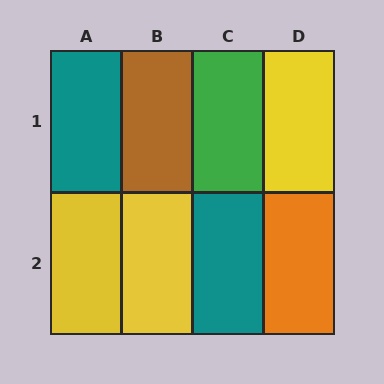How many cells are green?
1 cell is green.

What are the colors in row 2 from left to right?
Yellow, yellow, teal, orange.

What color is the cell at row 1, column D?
Yellow.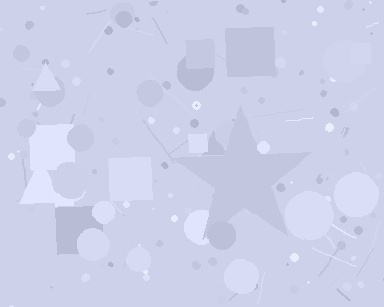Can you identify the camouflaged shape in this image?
The camouflaged shape is a star.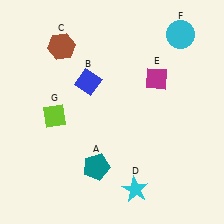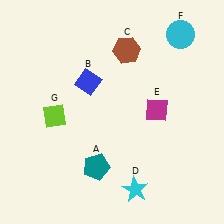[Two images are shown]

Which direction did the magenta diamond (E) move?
The magenta diamond (E) moved down.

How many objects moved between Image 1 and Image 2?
2 objects moved between the two images.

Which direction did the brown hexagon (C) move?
The brown hexagon (C) moved right.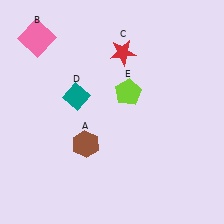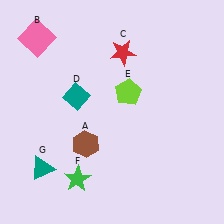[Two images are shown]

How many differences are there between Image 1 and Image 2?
There are 2 differences between the two images.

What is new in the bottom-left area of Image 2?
A green star (F) was added in the bottom-left area of Image 2.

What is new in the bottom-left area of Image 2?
A teal triangle (G) was added in the bottom-left area of Image 2.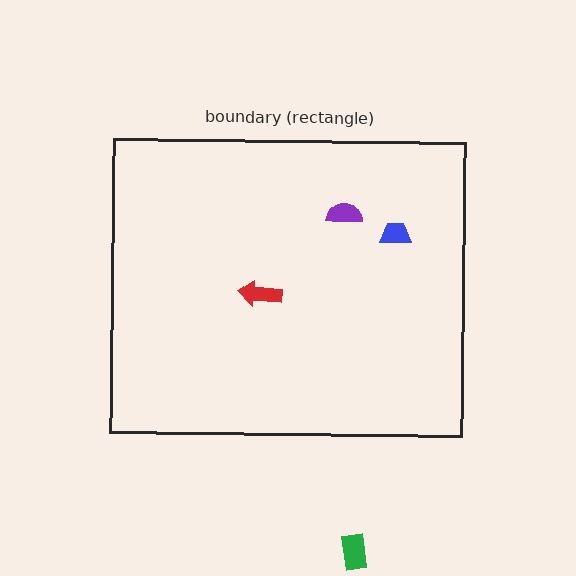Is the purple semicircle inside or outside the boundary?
Inside.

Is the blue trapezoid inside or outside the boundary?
Inside.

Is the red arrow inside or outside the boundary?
Inside.